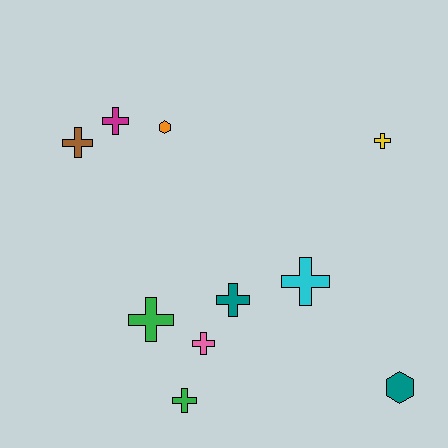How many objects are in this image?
There are 10 objects.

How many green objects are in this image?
There are 2 green objects.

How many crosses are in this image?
There are 8 crosses.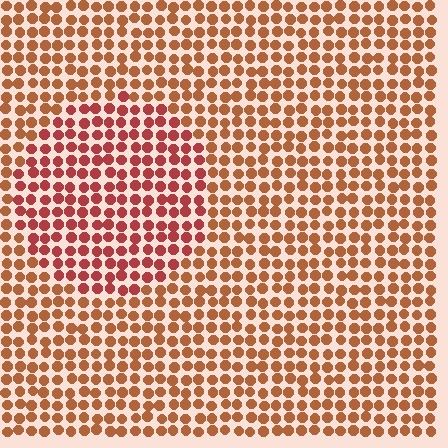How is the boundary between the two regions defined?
The boundary is defined purely by a slight shift in hue (about 25 degrees). Spacing, size, and orientation are identical on both sides.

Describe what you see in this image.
The image is filled with small brown elements in a uniform arrangement. A circle-shaped region is visible where the elements are tinted to a slightly different hue, forming a subtle color boundary.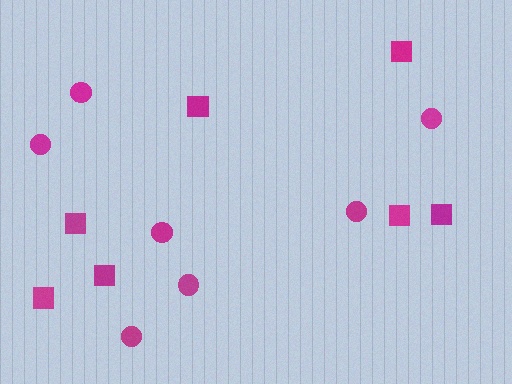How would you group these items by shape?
There are 2 groups: one group of squares (7) and one group of circles (7).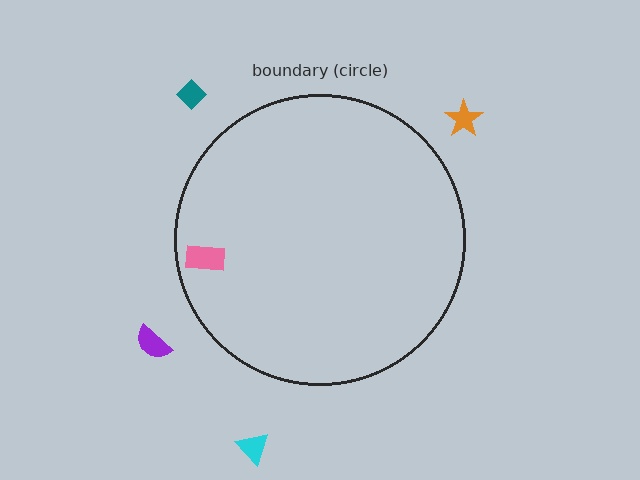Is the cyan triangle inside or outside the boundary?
Outside.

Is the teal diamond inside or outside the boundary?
Outside.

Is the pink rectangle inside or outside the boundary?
Inside.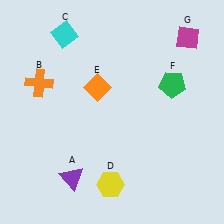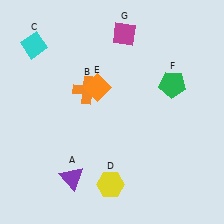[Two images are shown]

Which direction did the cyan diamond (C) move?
The cyan diamond (C) moved left.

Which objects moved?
The objects that moved are: the orange cross (B), the cyan diamond (C), the magenta diamond (G).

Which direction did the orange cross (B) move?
The orange cross (B) moved right.